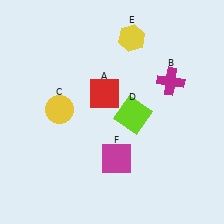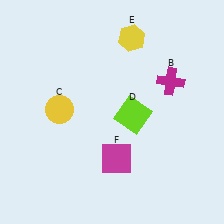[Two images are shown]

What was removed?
The red square (A) was removed in Image 2.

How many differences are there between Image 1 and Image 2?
There is 1 difference between the two images.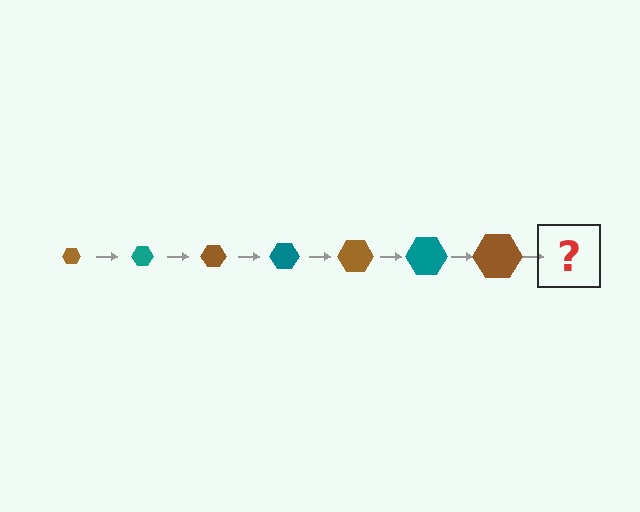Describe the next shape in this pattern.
It should be a teal hexagon, larger than the previous one.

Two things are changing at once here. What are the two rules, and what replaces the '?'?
The two rules are that the hexagon grows larger each step and the color cycles through brown and teal. The '?' should be a teal hexagon, larger than the previous one.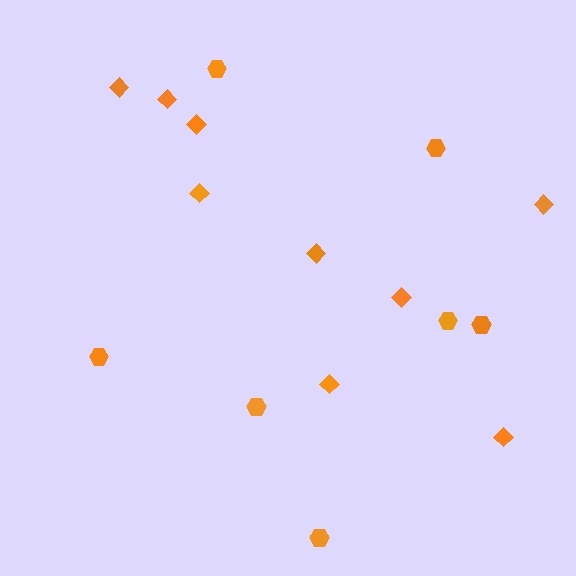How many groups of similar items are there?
There are 2 groups: one group of diamonds (9) and one group of hexagons (7).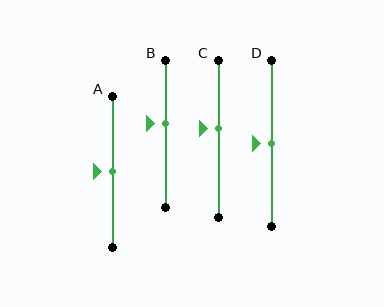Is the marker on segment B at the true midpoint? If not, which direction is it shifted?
No, the marker on segment B is shifted upward by about 7% of the segment length.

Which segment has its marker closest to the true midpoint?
Segment A has its marker closest to the true midpoint.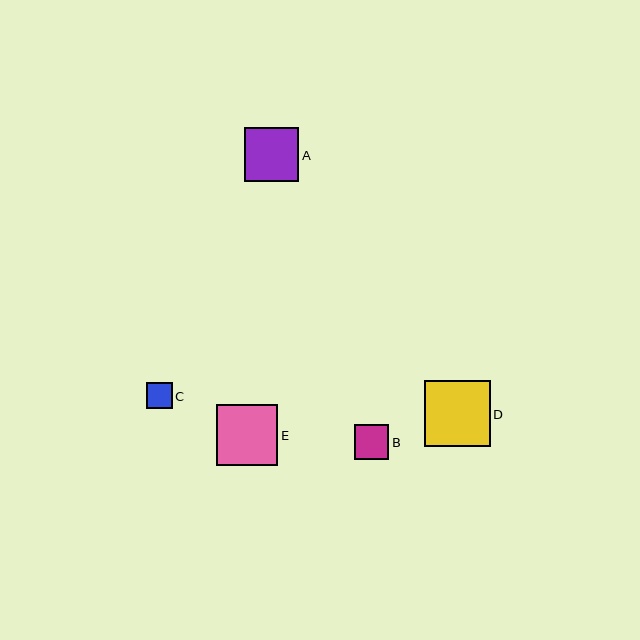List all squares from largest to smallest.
From largest to smallest: D, E, A, B, C.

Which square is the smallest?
Square C is the smallest with a size of approximately 25 pixels.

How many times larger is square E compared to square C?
Square E is approximately 2.4 times the size of square C.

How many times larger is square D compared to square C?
Square D is approximately 2.6 times the size of square C.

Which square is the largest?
Square D is the largest with a size of approximately 66 pixels.